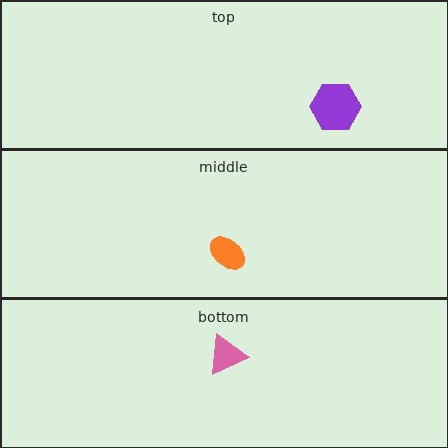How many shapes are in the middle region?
1.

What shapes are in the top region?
The purple hexagon.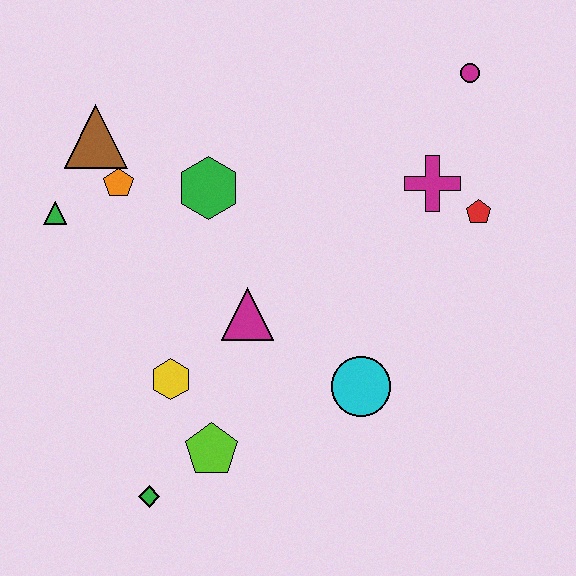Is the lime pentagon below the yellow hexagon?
Yes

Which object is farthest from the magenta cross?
The green diamond is farthest from the magenta cross.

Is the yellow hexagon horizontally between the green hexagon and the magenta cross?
No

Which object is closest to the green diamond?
The lime pentagon is closest to the green diamond.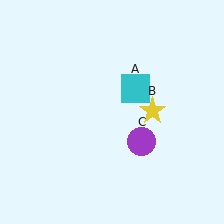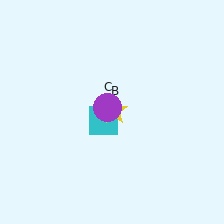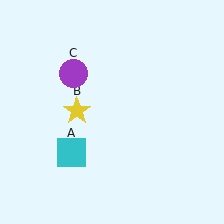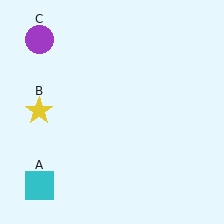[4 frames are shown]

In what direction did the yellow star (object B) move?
The yellow star (object B) moved left.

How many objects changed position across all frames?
3 objects changed position: cyan square (object A), yellow star (object B), purple circle (object C).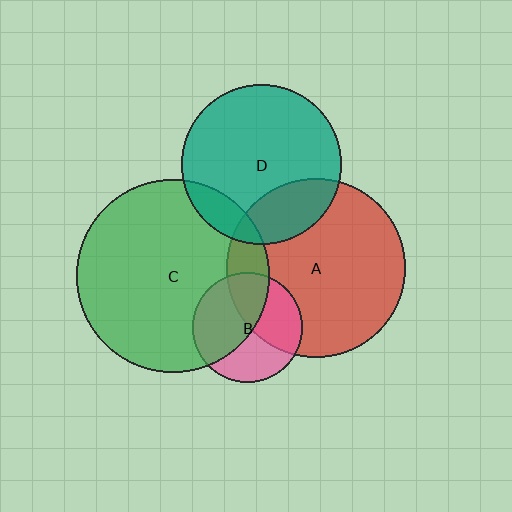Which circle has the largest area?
Circle C (green).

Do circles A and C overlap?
Yes.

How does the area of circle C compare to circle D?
Approximately 1.5 times.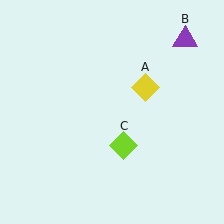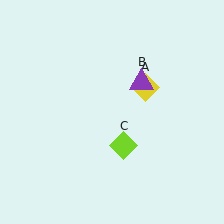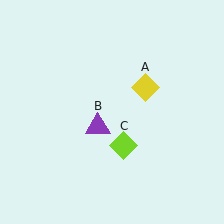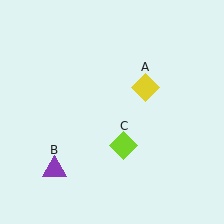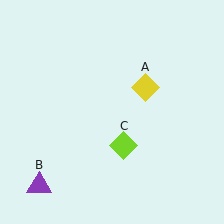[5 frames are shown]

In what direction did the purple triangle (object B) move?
The purple triangle (object B) moved down and to the left.